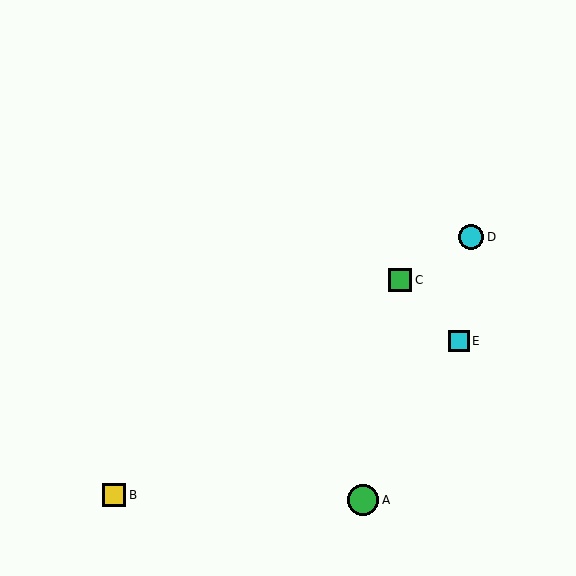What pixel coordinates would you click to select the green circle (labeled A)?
Click at (363, 500) to select the green circle A.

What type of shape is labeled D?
Shape D is a cyan circle.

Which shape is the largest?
The green circle (labeled A) is the largest.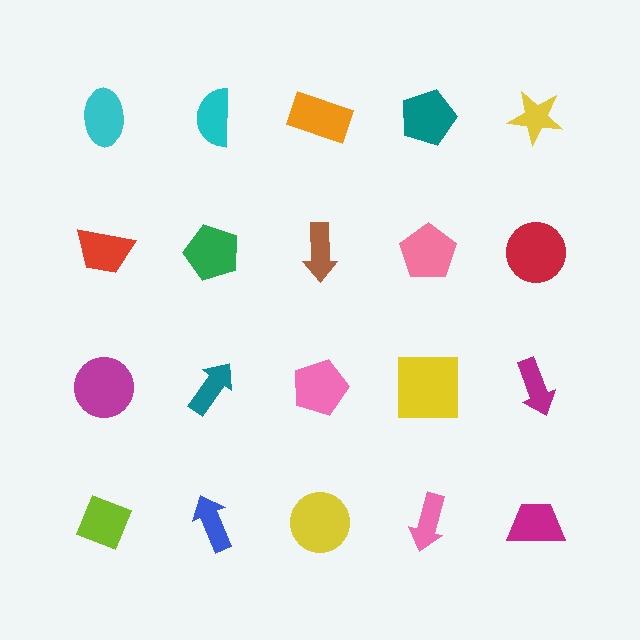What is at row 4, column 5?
A magenta trapezoid.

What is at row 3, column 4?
A yellow square.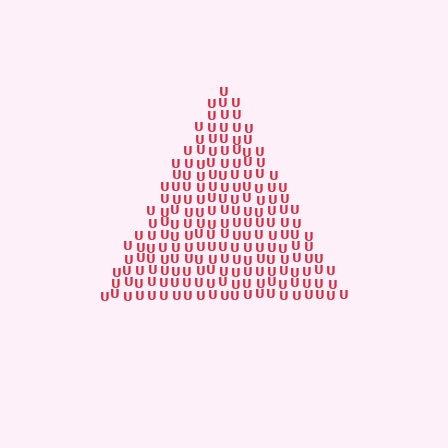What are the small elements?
The small elements are letter U's.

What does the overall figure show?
The overall figure shows a triangle.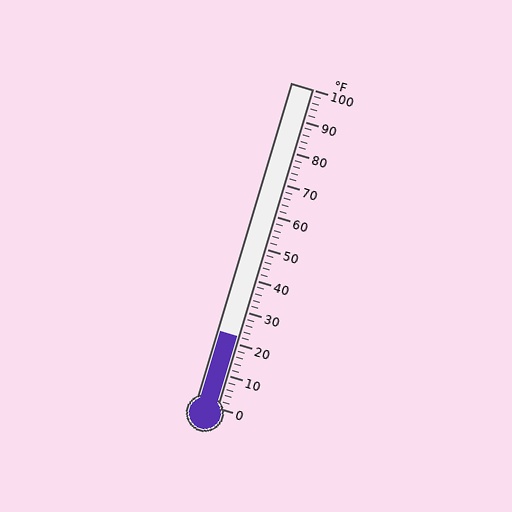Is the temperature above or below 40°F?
The temperature is below 40°F.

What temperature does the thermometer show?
The thermometer shows approximately 22°F.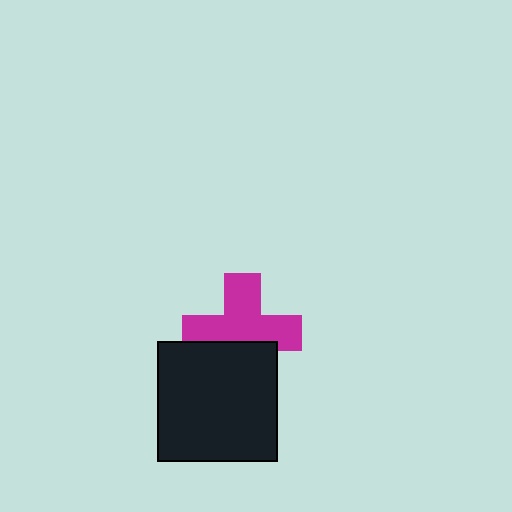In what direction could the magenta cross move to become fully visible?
The magenta cross could move up. That would shift it out from behind the black square entirely.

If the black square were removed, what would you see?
You would see the complete magenta cross.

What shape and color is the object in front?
The object in front is a black square.